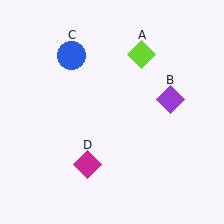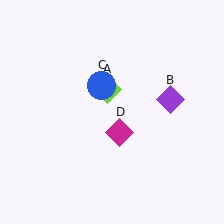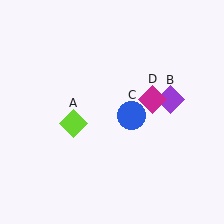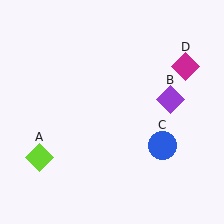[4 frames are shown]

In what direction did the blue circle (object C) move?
The blue circle (object C) moved down and to the right.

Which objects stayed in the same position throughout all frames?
Purple diamond (object B) remained stationary.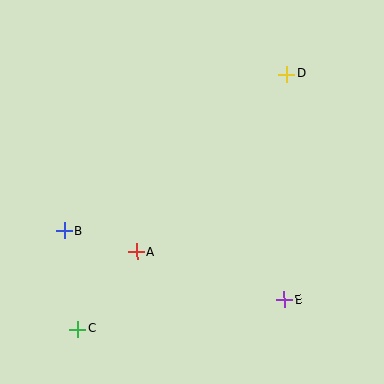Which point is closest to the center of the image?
Point A at (137, 252) is closest to the center.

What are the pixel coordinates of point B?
Point B is at (64, 231).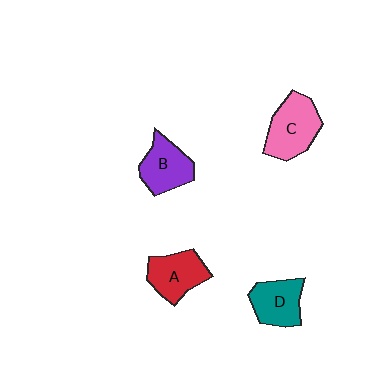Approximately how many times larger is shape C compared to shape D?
Approximately 1.2 times.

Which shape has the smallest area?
Shape D (teal).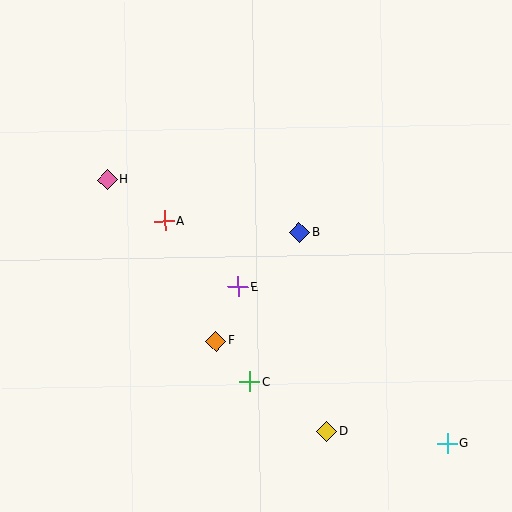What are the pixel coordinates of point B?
Point B is at (299, 233).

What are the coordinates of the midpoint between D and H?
The midpoint between D and H is at (217, 305).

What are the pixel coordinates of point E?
Point E is at (238, 287).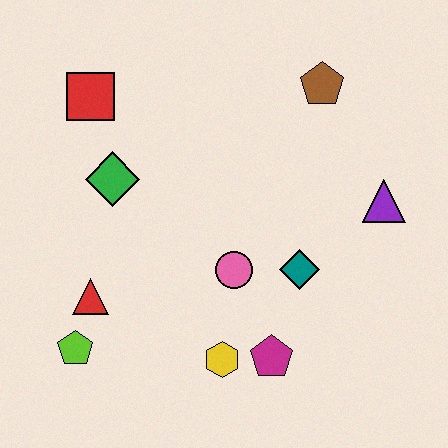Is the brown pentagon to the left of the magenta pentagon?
No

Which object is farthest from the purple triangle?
The lime pentagon is farthest from the purple triangle.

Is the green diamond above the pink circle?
Yes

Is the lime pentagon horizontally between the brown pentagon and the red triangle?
No